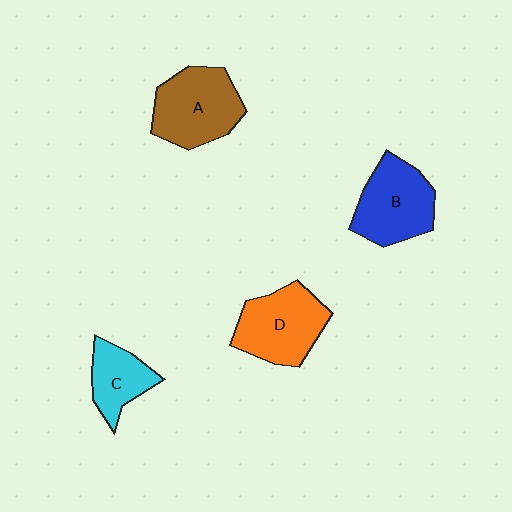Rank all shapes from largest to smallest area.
From largest to smallest: A (brown), D (orange), B (blue), C (cyan).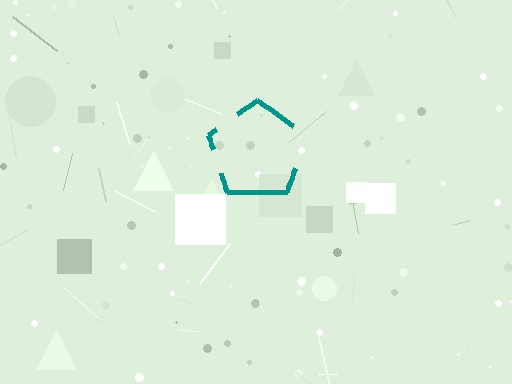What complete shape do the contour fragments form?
The contour fragments form a pentagon.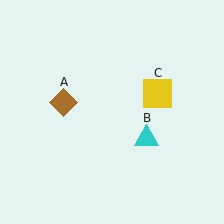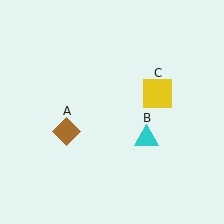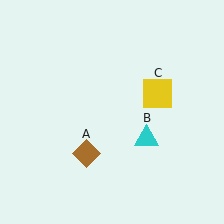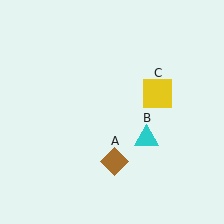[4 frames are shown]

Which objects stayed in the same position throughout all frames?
Cyan triangle (object B) and yellow square (object C) remained stationary.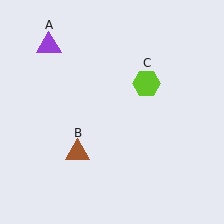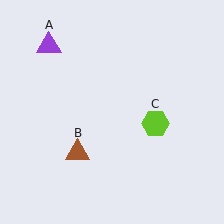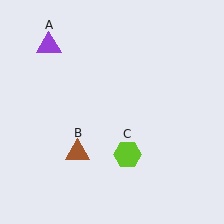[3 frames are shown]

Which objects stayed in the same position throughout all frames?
Purple triangle (object A) and brown triangle (object B) remained stationary.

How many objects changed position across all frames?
1 object changed position: lime hexagon (object C).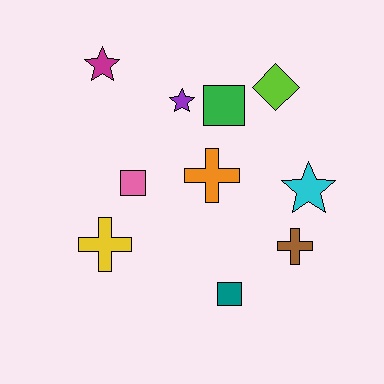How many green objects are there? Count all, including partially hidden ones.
There is 1 green object.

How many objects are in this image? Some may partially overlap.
There are 10 objects.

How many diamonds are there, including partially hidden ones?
There is 1 diamond.